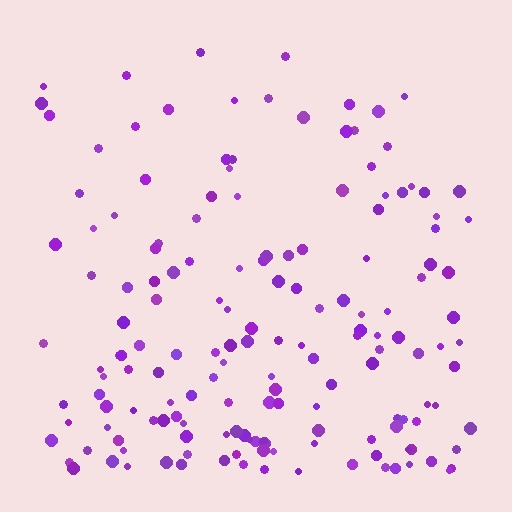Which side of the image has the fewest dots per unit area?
The top.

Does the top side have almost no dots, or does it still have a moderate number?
Still a moderate number, just noticeably fewer than the bottom.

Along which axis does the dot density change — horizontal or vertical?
Vertical.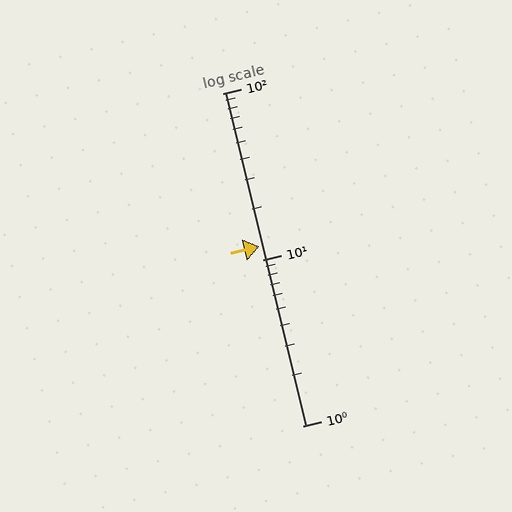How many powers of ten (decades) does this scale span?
The scale spans 2 decades, from 1 to 100.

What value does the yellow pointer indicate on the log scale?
The pointer indicates approximately 12.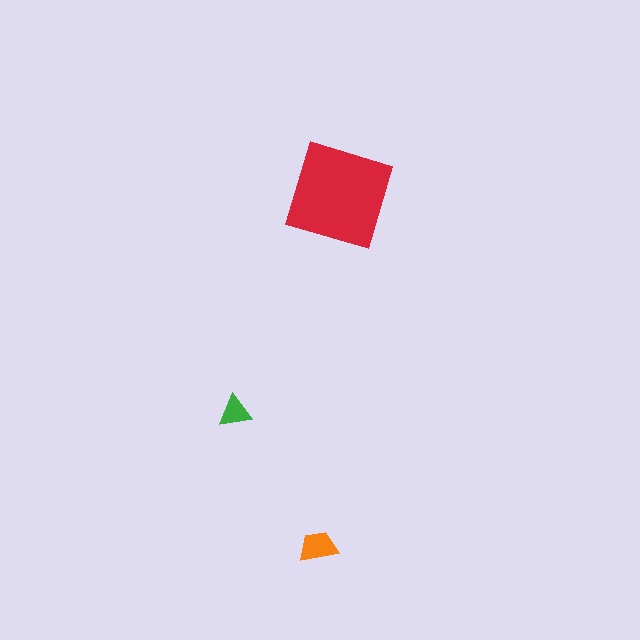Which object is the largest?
The red square.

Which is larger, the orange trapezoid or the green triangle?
The orange trapezoid.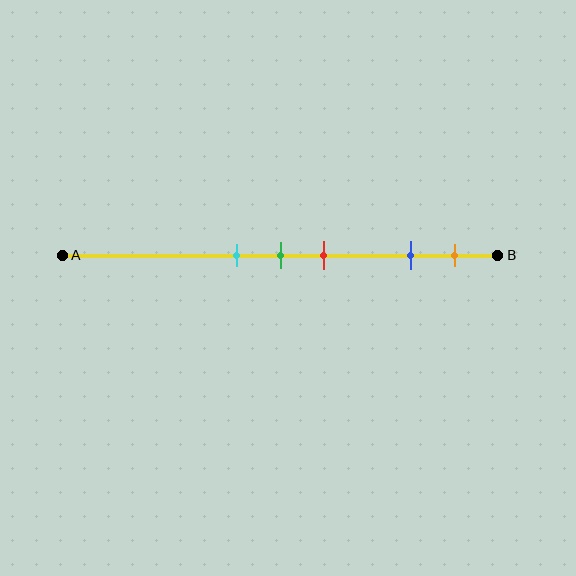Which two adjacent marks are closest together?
The cyan and green marks are the closest adjacent pair.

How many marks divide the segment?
There are 5 marks dividing the segment.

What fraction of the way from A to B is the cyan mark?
The cyan mark is approximately 40% (0.4) of the way from A to B.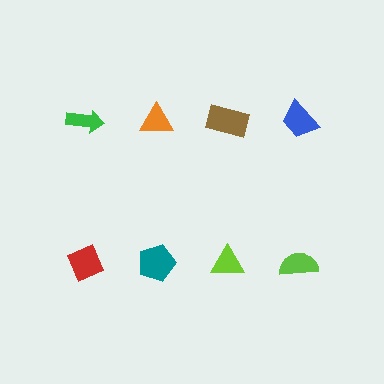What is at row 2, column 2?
A teal pentagon.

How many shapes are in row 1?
4 shapes.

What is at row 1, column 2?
An orange triangle.